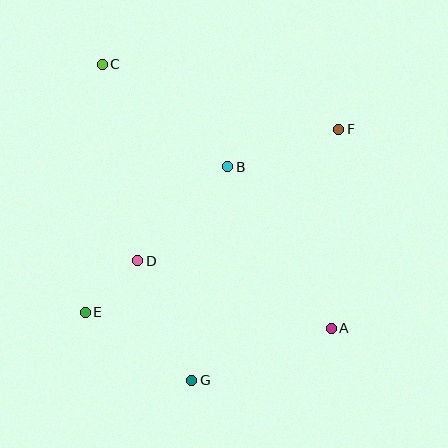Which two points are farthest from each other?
Points A and C are farthest from each other.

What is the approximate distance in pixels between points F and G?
The distance between F and G is approximately 291 pixels.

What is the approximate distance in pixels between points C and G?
The distance between C and G is approximately 328 pixels.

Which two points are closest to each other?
Points D and E are closest to each other.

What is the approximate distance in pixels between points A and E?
The distance between A and E is approximately 247 pixels.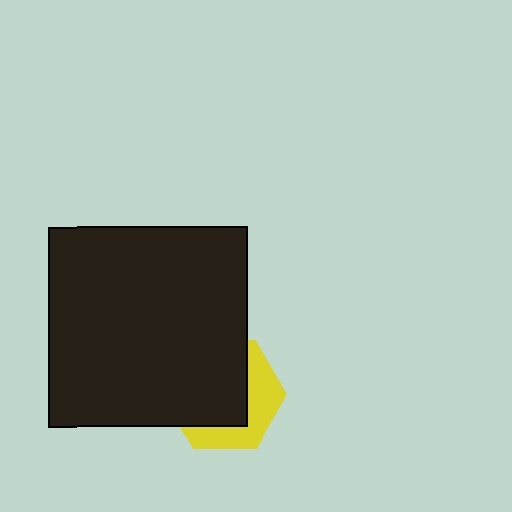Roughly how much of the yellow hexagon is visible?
A small part of it is visible (roughly 38%).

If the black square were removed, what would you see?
You would see the complete yellow hexagon.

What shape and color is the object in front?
The object in front is a black square.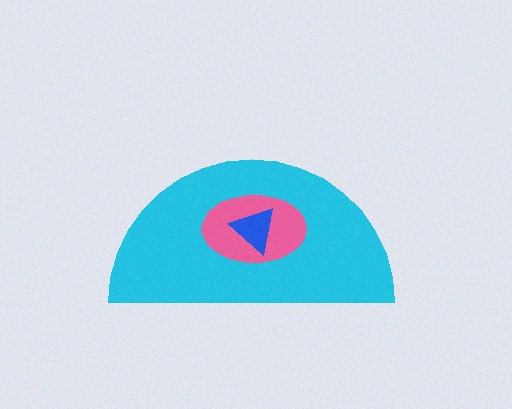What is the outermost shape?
The cyan semicircle.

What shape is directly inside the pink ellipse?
The blue triangle.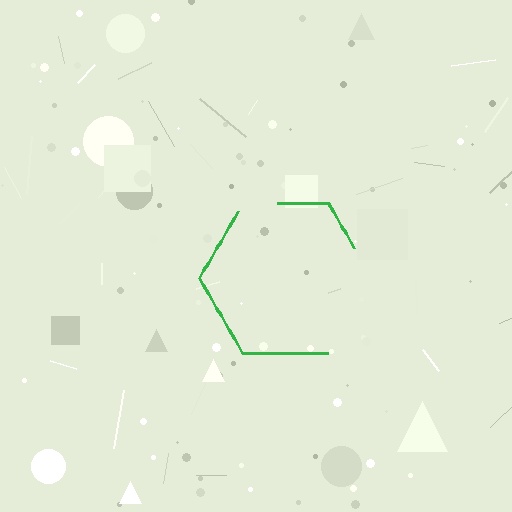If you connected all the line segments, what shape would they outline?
They would outline a hexagon.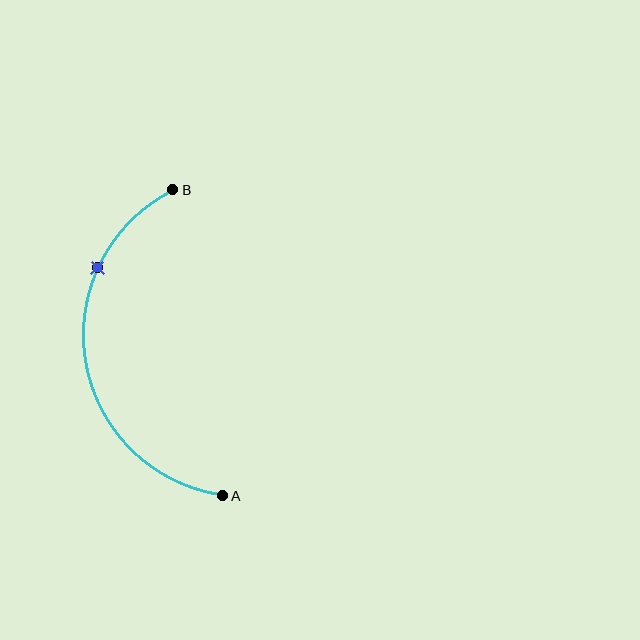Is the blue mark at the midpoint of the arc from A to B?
No. The blue mark lies on the arc but is closer to endpoint B. The arc midpoint would be at the point on the curve equidistant along the arc from both A and B.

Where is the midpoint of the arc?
The arc midpoint is the point on the curve farthest from the straight line joining A and B. It sits to the left of that line.